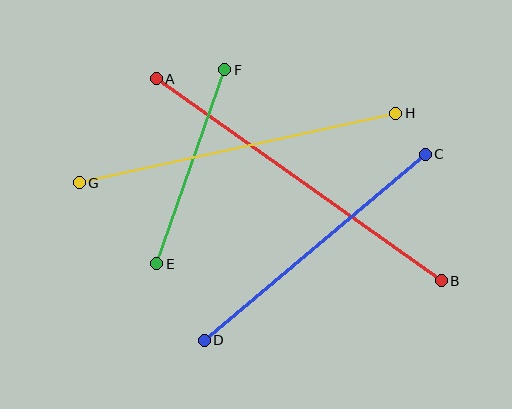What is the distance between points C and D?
The distance is approximately 289 pixels.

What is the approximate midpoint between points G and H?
The midpoint is at approximately (237, 148) pixels.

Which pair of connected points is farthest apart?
Points A and B are farthest apart.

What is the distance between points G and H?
The distance is approximately 324 pixels.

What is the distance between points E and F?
The distance is approximately 206 pixels.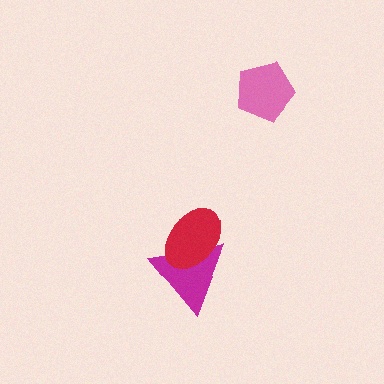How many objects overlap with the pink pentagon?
0 objects overlap with the pink pentagon.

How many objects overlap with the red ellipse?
1 object overlaps with the red ellipse.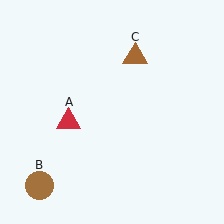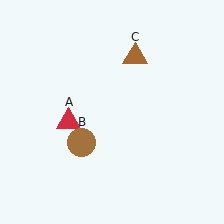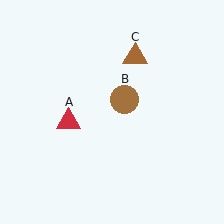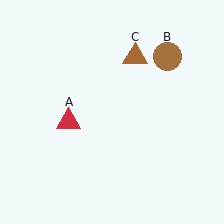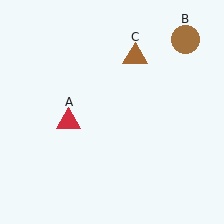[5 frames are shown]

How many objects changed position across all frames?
1 object changed position: brown circle (object B).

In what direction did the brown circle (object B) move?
The brown circle (object B) moved up and to the right.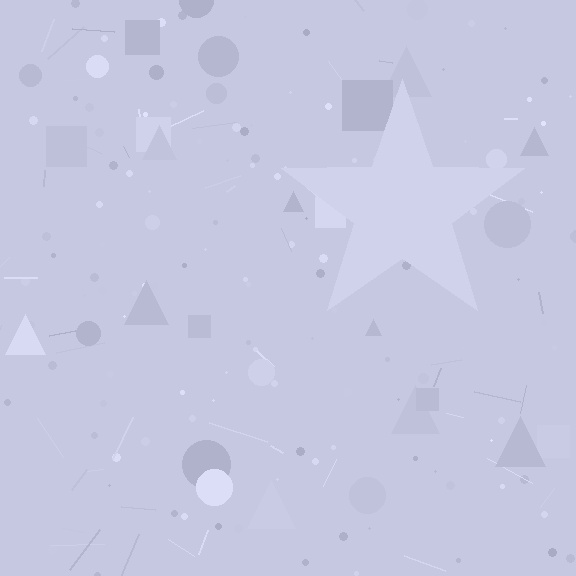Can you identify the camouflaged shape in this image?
The camouflaged shape is a star.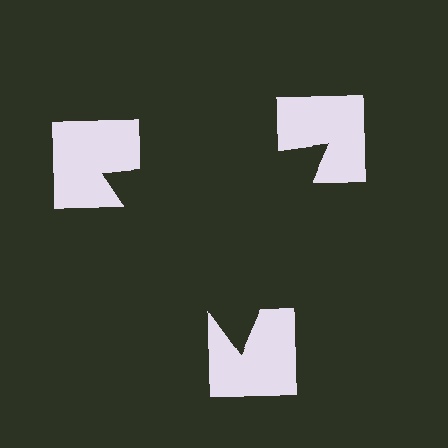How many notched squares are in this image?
There are 3 — one at each vertex of the illusory triangle.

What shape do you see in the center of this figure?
An illusory triangle — its edges are inferred from the aligned wedge cuts in the notched squares, not physically drawn.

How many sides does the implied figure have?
3 sides.